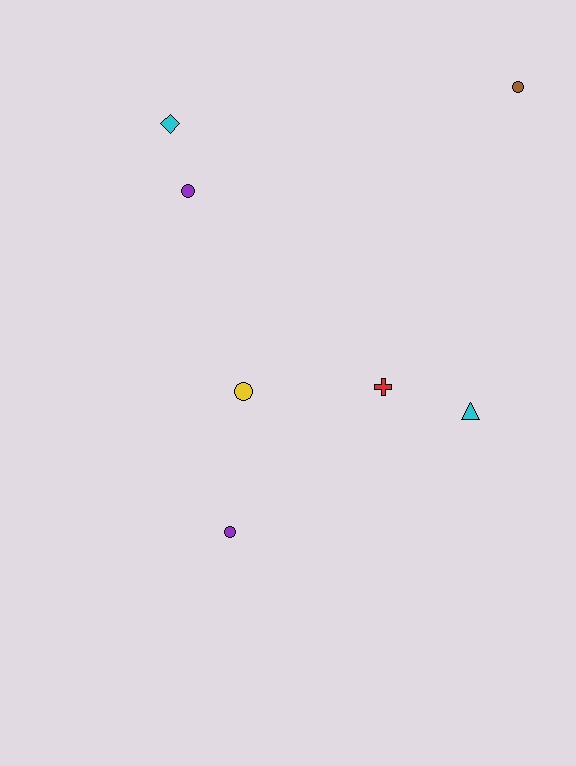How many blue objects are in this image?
There are no blue objects.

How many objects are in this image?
There are 7 objects.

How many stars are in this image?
There are no stars.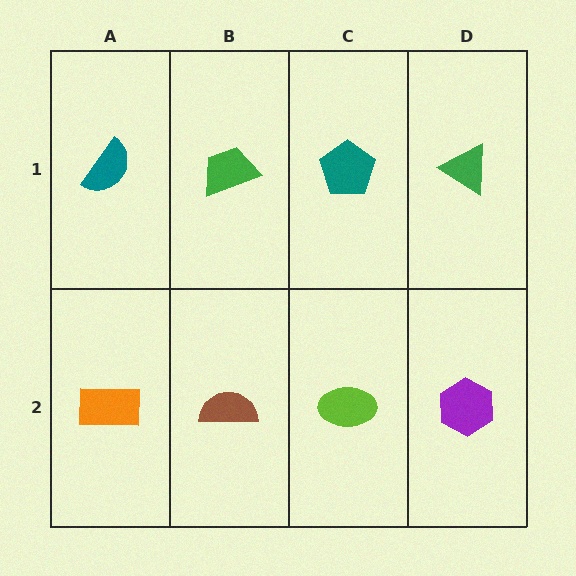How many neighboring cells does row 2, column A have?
2.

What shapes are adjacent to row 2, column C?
A teal pentagon (row 1, column C), a brown semicircle (row 2, column B), a purple hexagon (row 2, column D).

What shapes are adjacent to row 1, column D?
A purple hexagon (row 2, column D), a teal pentagon (row 1, column C).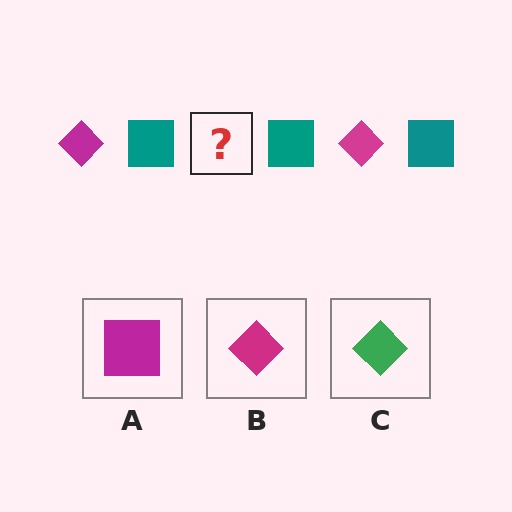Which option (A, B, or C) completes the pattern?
B.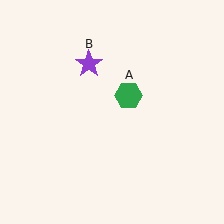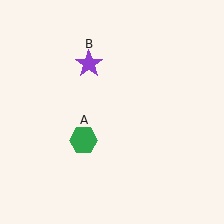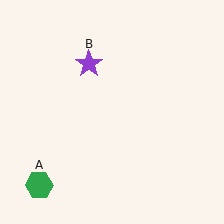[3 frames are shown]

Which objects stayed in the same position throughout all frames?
Purple star (object B) remained stationary.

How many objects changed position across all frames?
1 object changed position: green hexagon (object A).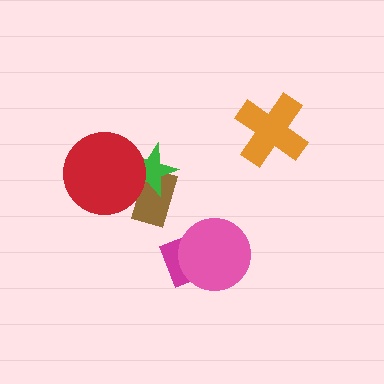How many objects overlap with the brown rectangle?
2 objects overlap with the brown rectangle.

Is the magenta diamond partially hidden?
Yes, it is partially covered by another shape.